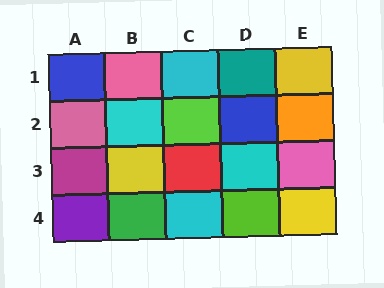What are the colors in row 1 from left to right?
Blue, pink, cyan, teal, yellow.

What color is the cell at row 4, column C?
Cyan.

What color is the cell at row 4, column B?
Green.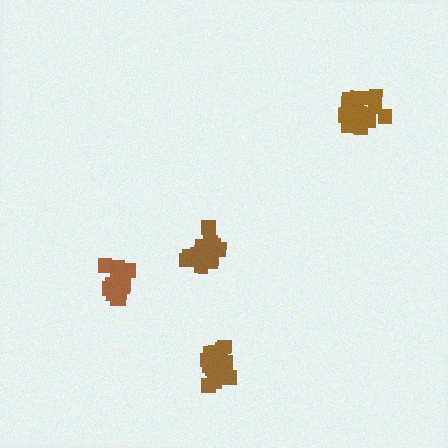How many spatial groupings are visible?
There are 4 spatial groupings.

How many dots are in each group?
Group 1: 18 dots, Group 2: 17 dots, Group 3: 18 dots, Group 4: 19 dots (72 total).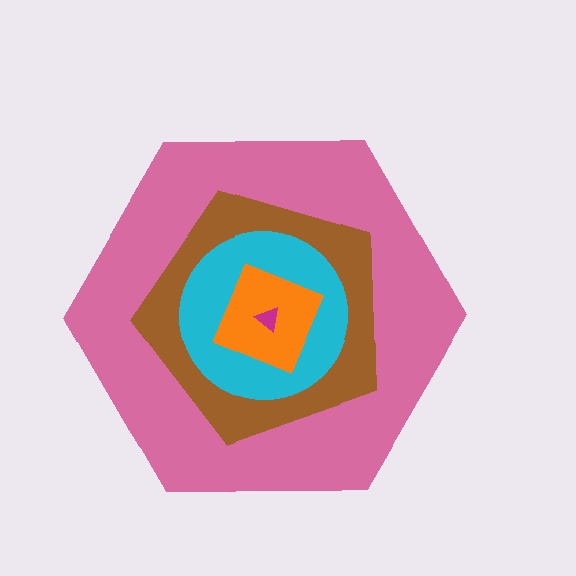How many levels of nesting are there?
5.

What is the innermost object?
The magenta triangle.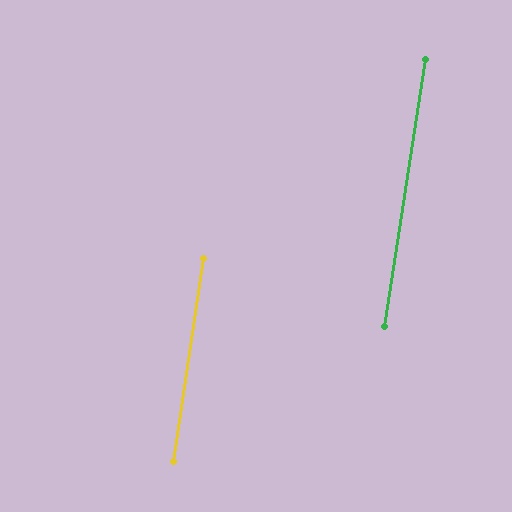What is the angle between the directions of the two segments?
Approximately 0 degrees.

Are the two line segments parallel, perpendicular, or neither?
Parallel — their directions differ by only 0.2°.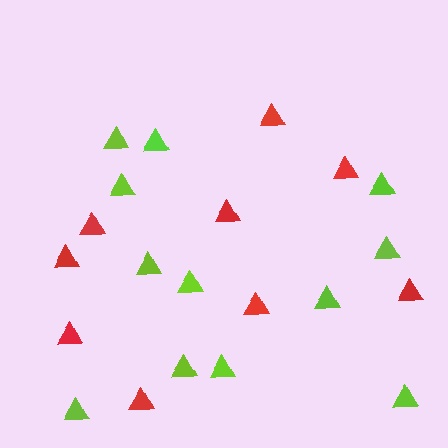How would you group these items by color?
There are 2 groups: one group of red triangles (9) and one group of lime triangles (12).